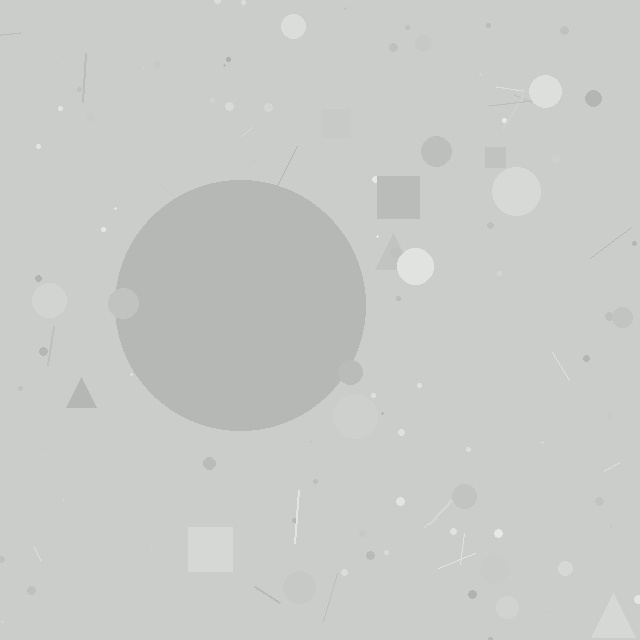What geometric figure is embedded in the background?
A circle is embedded in the background.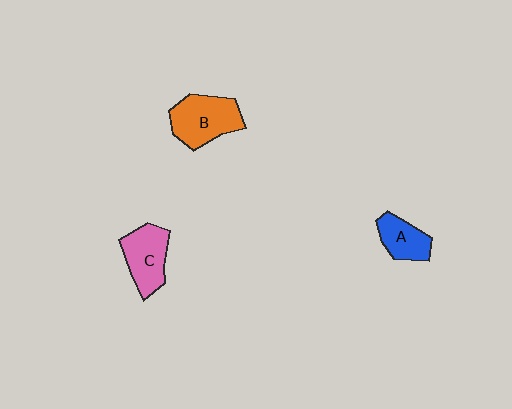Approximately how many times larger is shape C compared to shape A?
Approximately 1.4 times.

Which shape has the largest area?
Shape B (orange).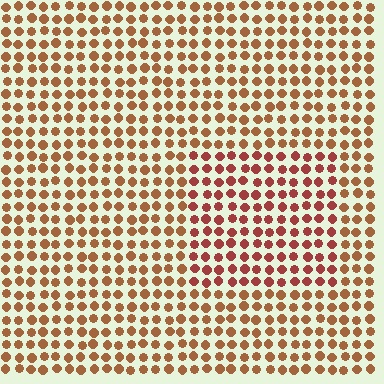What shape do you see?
I see a rectangle.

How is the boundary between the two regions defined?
The boundary is defined purely by a slight shift in hue (about 25 degrees). Spacing, size, and orientation are identical on both sides.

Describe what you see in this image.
The image is filled with small brown elements in a uniform arrangement. A rectangle-shaped region is visible where the elements are tinted to a slightly different hue, forming a subtle color boundary.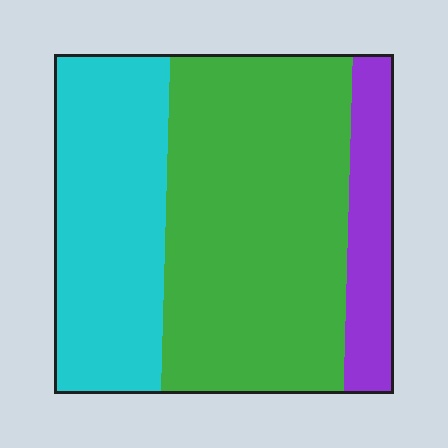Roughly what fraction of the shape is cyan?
Cyan takes up about one third (1/3) of the shape.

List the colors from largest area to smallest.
From largest to smallest: green, cyan, purple.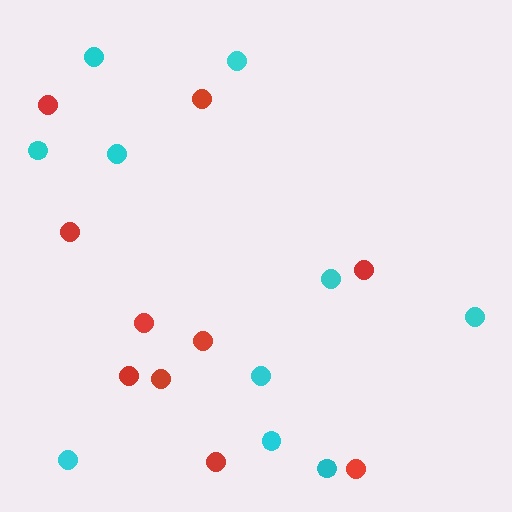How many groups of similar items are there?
There are 2 groups: one group of red circles (10) and one group of cyan circles (10).